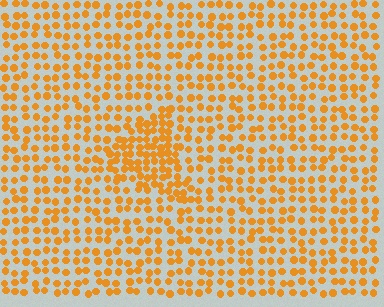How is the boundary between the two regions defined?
The boundary is defined by a change in element density (approximately 1.9x ratio). All elements are the same color, size, and shape.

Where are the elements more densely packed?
The elements are more densely packed inside the triangle boundary.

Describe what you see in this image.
The image contains small orange elements arranged at two different densities. A triangle-shaped region is visible where the elements are more densely packed than the surrounding area.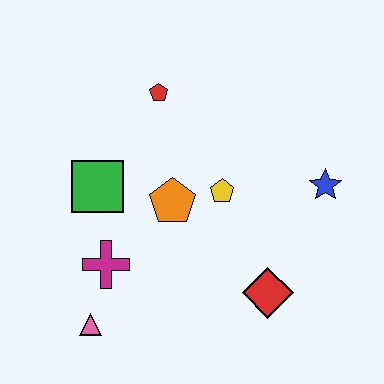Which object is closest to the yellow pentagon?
The orange pentagon is closest to the yellow pentagon.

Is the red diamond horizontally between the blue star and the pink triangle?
Yes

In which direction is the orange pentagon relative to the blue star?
The orange pentagon is to the left of the blue star.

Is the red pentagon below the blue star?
No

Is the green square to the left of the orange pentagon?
Yes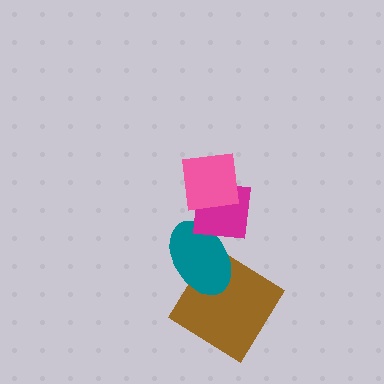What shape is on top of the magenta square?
The pink square is on top of the magenta square.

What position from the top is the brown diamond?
The brown diamond is 4th from the top.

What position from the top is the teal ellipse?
The teal ellipse is 3rd from the top.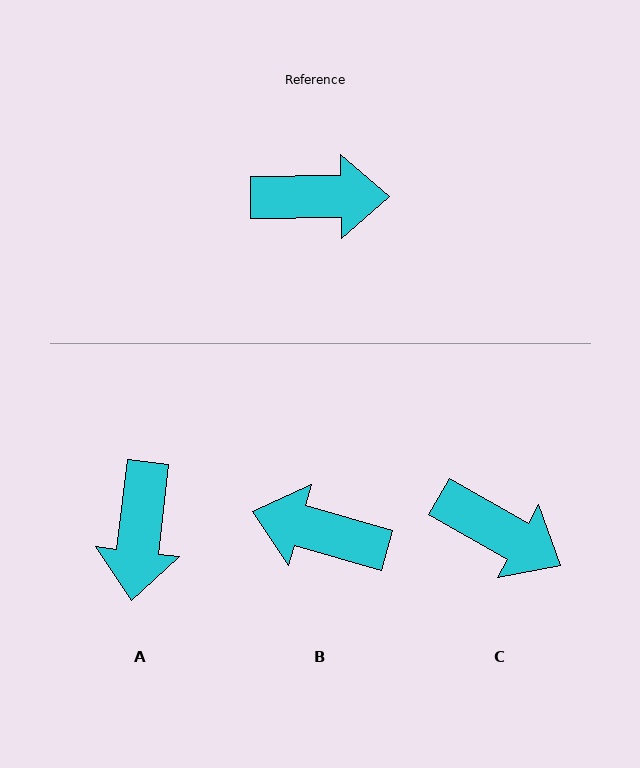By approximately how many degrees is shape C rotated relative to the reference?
Approximately 30 degrees clockwise.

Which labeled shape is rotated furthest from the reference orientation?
B, about 164 degrees away.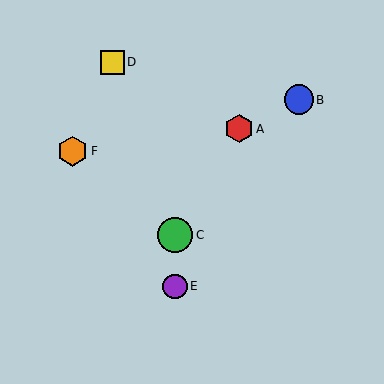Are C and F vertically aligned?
No, C is at x≈175 and F is at x≈73.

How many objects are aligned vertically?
2 objects (C, E) are aligned vertically.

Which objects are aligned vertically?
Objects C, E are aligned vertically.